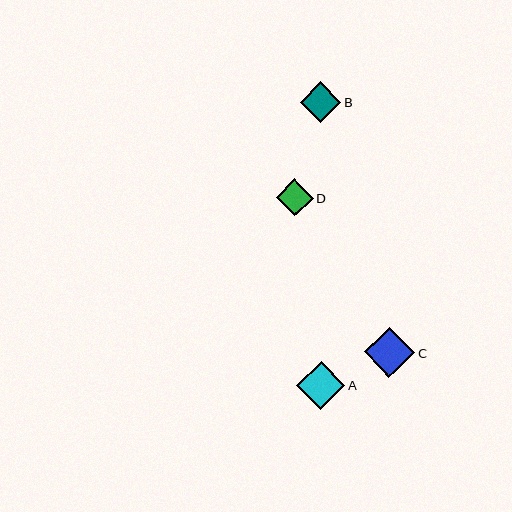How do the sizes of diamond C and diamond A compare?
Diamond C and diamond A are approximately the same size.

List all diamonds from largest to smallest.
From largest to smallest: C, A, B, D.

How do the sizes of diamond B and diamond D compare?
Diamond B and diamond D are approximately the same size.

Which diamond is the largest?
Diamond C is the largest with a size of approximately 50 pixels.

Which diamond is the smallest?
Diamond D is the smallest with a size of approximately 37 pixels.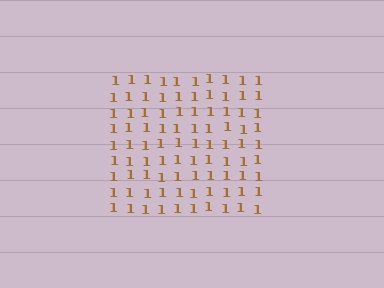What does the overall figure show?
The overall figure shows a square.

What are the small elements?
The small elements are digit 1's.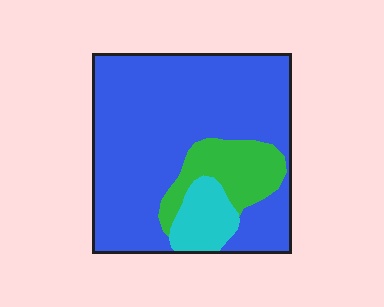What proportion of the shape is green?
Green takes up less than a quarter of the shape.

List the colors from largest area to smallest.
From largest to smallest: blue, green, cyan.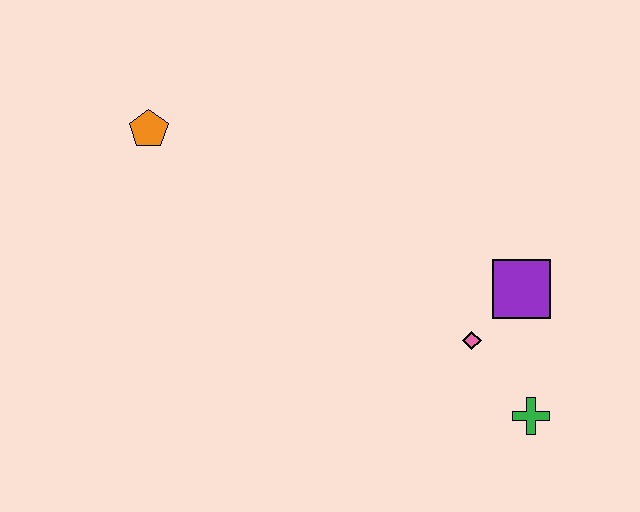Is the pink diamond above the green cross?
Yes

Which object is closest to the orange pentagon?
The pink diamond is closest to the orange pentagon.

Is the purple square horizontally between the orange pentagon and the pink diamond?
No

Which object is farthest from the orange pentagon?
The green cross is farthest from the orange pentagon.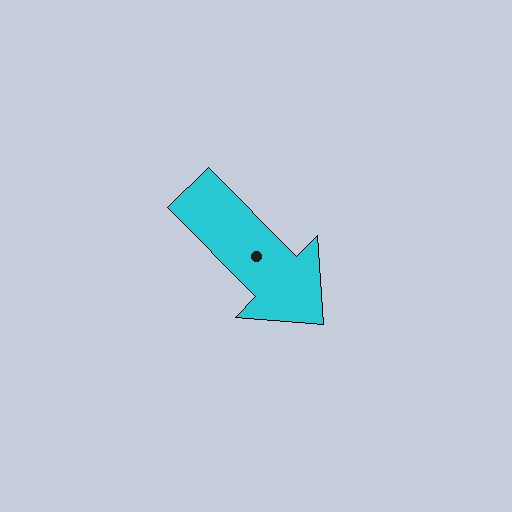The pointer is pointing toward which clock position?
Roughly 5 o'clock.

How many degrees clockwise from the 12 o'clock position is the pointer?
Approximately 135 degrees.